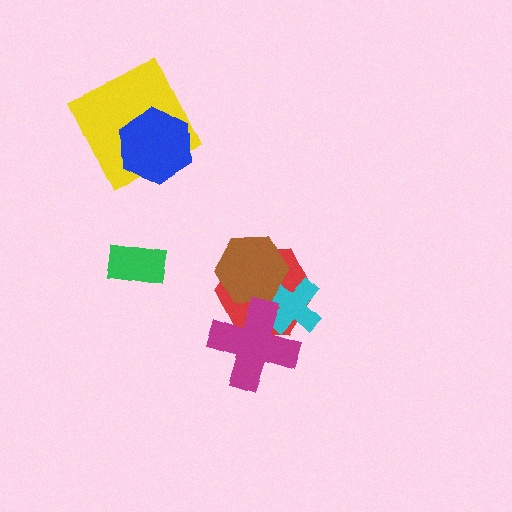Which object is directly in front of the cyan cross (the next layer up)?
The brown hexagon is directly in front of the cyan cross.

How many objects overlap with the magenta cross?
2 objects overlap with the magenta cross.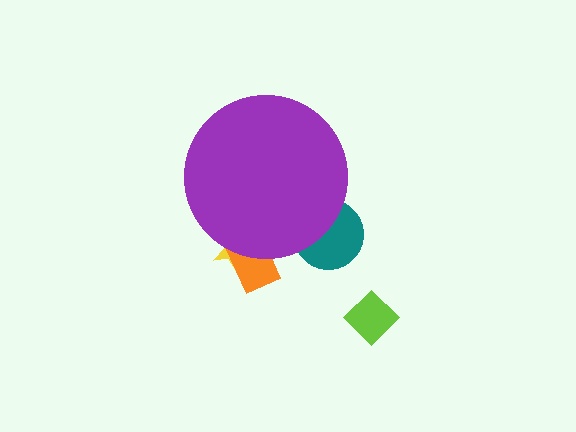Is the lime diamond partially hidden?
No, the lime diamond is fully visible.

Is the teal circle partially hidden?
Yes, the teal circle is partially hidden behind the purple circle.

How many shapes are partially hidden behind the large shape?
3 shapes are partially hidden.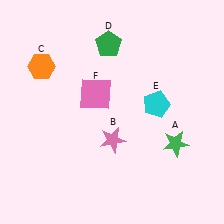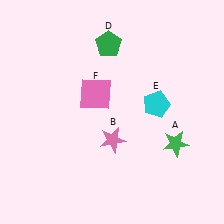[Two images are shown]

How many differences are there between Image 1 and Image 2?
There is 1 difference between the two images.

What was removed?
The orange hexagon (C) was removed in Image 2.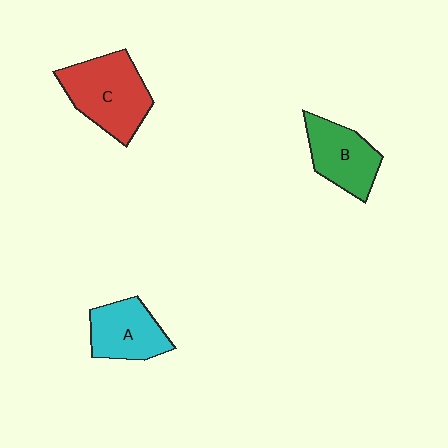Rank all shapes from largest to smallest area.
From largest to smallest: C (red), B (green), A (cyan).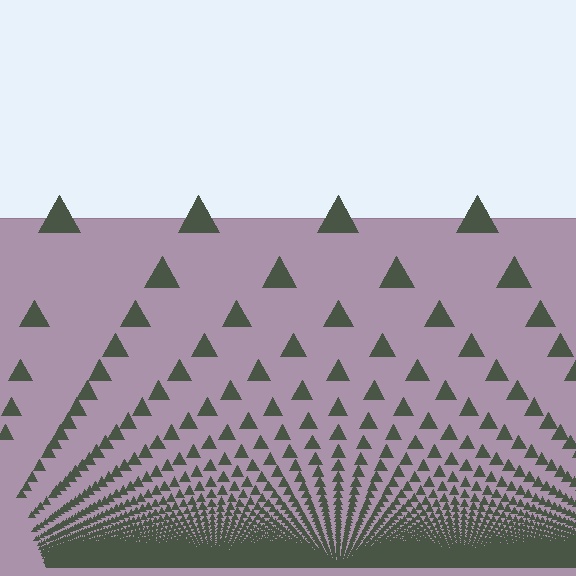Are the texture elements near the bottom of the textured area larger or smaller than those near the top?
Smaller. The gradient is inverted — elements near the bottom are smaller and denser.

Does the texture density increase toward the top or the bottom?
Density increases toward the bottom.